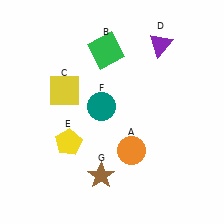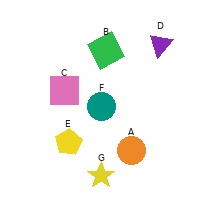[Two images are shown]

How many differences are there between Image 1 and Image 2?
There are 2 differences between the two images.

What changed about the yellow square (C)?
In Image 1, C is yellow. In Image 2, it changed to pink.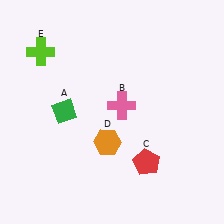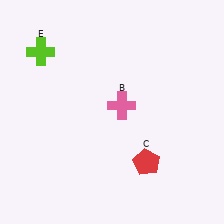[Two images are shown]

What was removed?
The green diamond (A), the orange hexagon (D) were removed in Image 2.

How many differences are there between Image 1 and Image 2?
There are 2 differences between the two images.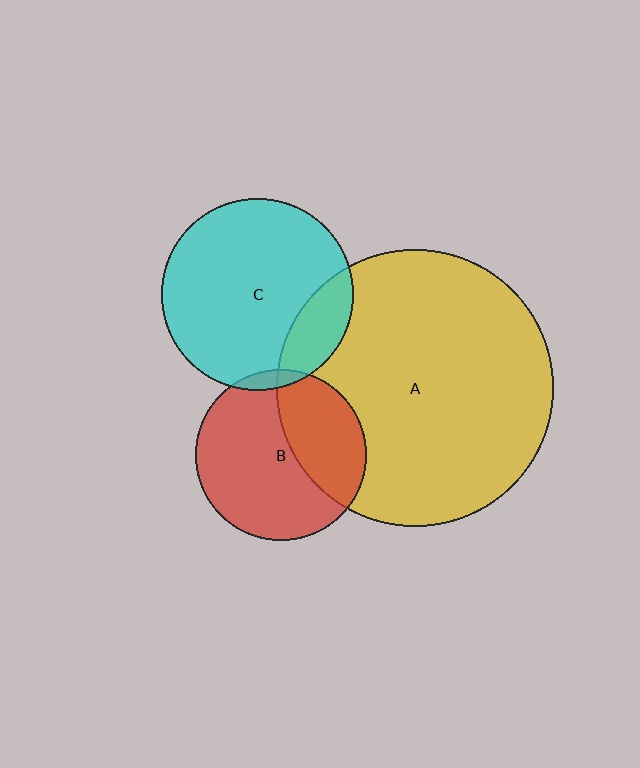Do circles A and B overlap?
Yes.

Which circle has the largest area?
Circle A (yellow).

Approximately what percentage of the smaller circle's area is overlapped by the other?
Approximately 35%.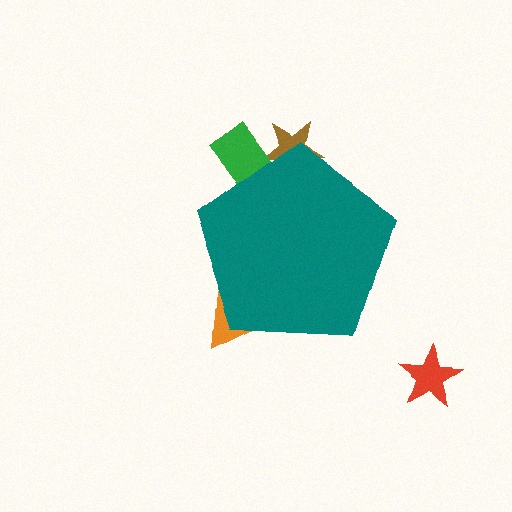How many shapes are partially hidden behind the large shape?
3 shapes are partially hidden.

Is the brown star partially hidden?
Yes, the brown star is partially hidden behind the teal pentagon.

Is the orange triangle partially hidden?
Yes, the orange triangle is partially hidden behind the teal pentagon.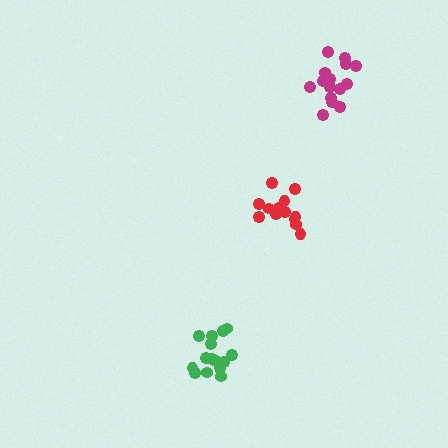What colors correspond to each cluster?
The clusters are colored: green, red, magenta.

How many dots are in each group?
Group 1: 15 dots, Group 2: 15 dots, Group 3: 16 dots (46 total).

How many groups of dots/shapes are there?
There are 3 groups.